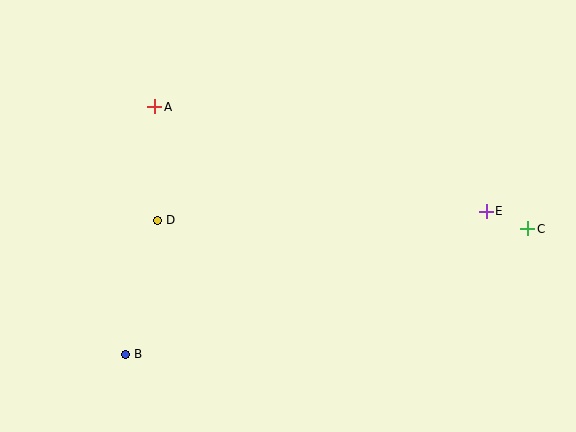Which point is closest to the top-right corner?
Point E is closest to the top-right corner.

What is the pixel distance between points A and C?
The distance between A and C is 392 pixels.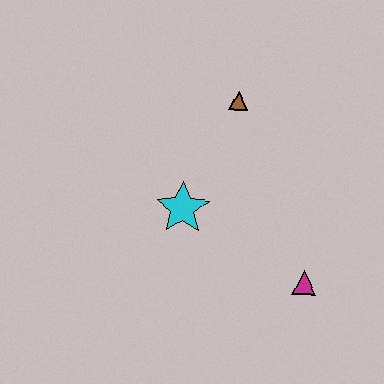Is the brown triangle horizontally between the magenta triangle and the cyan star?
Yes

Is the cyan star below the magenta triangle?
No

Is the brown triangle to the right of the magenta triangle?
No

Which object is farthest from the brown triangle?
The magenta triangle is farthest from the brown triangle.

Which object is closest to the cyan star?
The brown triangle is closest to the cyan star.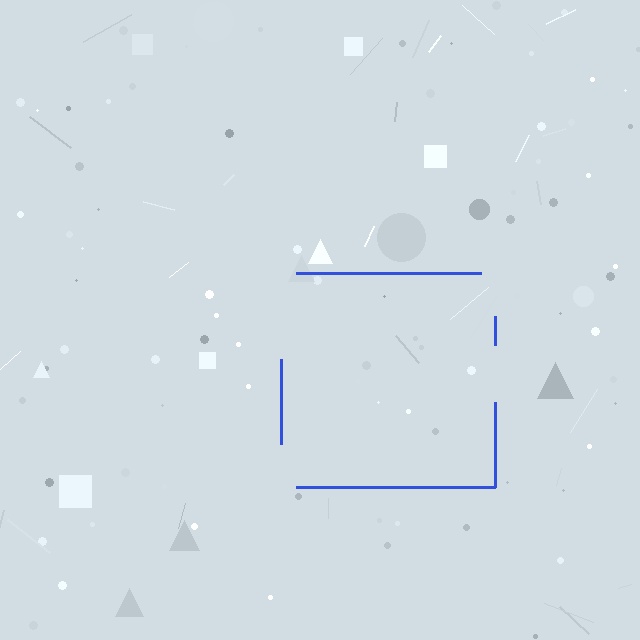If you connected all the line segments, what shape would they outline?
They would outline a square.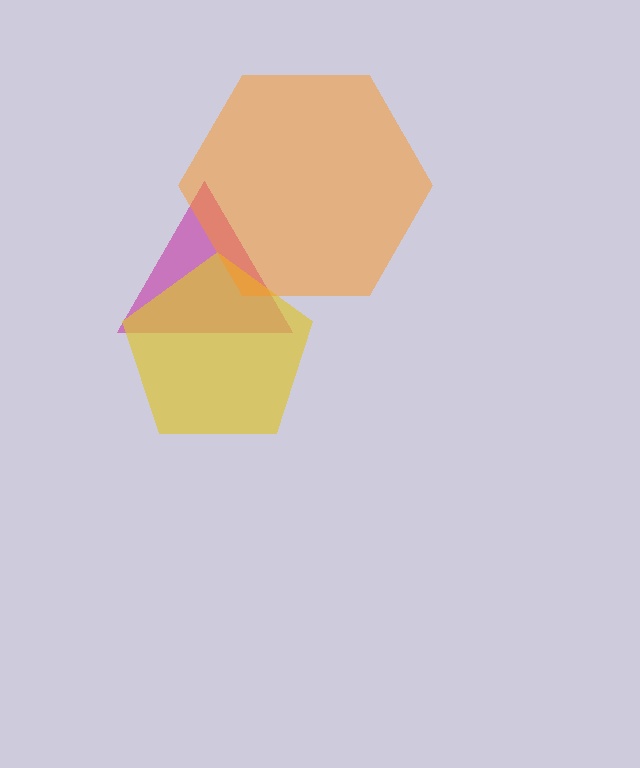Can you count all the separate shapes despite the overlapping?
Yes, there are 3 separate shapes.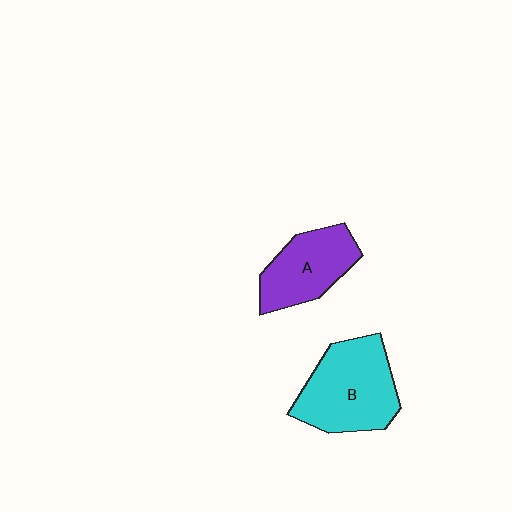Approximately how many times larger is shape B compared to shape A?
Approximately 1.3 times.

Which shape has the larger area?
Shape B (cyan).